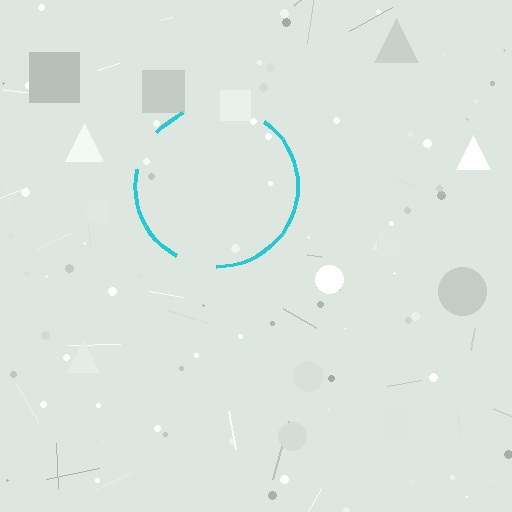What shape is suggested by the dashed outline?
The dashed outline suggests a circle.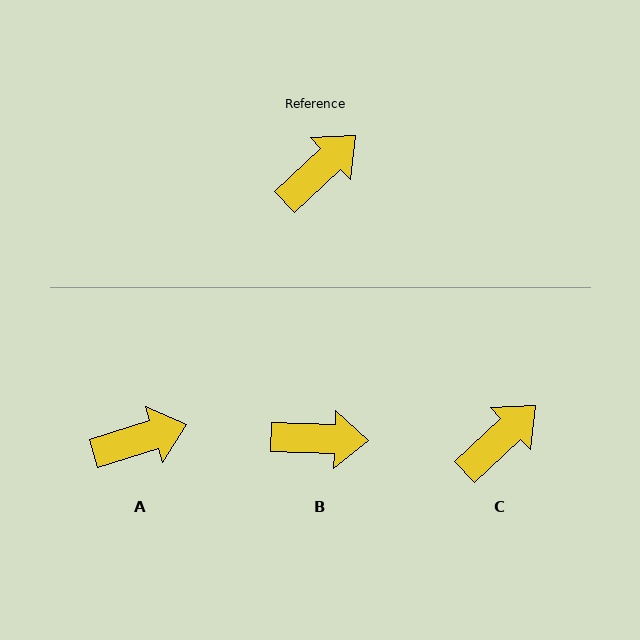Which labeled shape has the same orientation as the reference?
C.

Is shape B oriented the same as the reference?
No, it is off by about 46 degrees.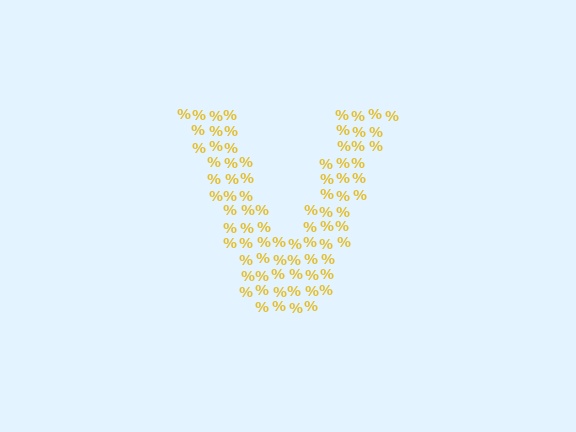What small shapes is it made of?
It is made of small percent signs.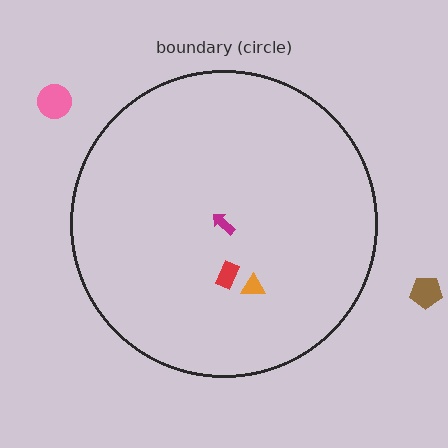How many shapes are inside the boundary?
3 inside, 2 outside.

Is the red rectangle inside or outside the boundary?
Inside.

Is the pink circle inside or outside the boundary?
Outside.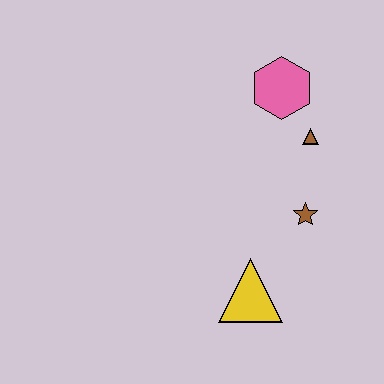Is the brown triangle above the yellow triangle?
Yes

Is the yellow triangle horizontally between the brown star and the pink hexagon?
No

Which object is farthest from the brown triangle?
The yellow triangle is farthest from the brown triangle.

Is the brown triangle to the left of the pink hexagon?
No